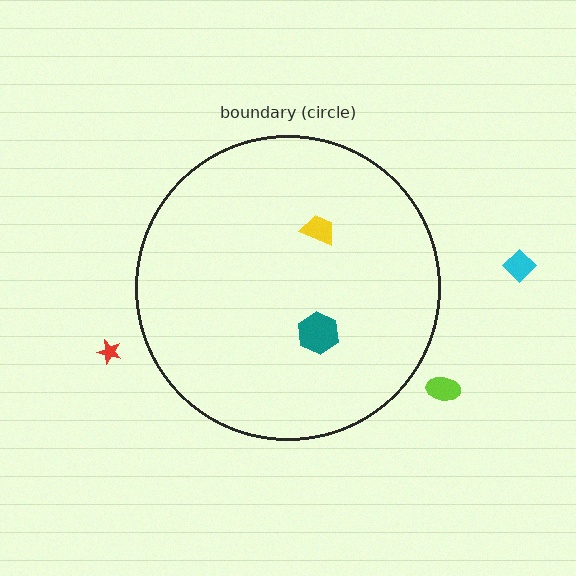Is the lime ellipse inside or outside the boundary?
Outside.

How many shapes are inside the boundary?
2 inside, 3 outside.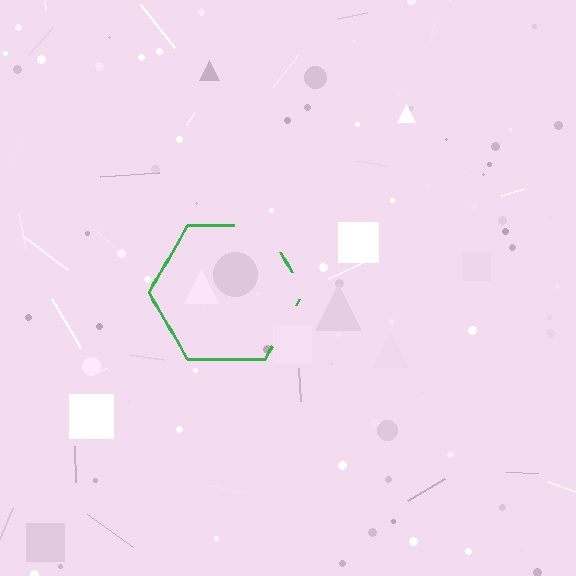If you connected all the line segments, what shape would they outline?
They would outline a hexagon.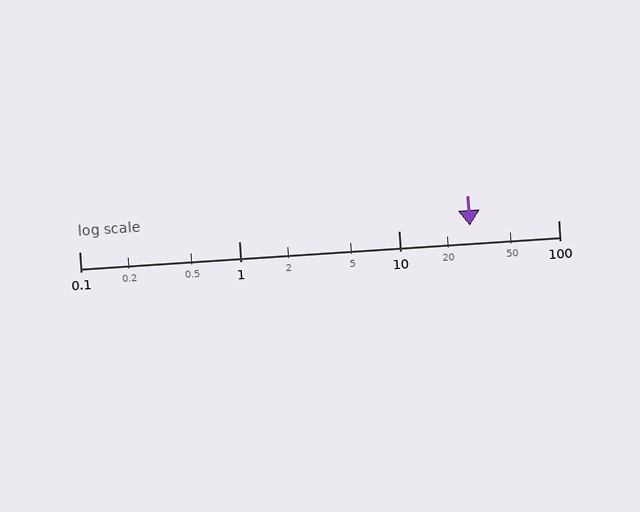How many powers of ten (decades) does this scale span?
The scale spans 3 decades, from 0.1 to 100.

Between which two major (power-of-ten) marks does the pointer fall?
The pointer is between 10 and 100.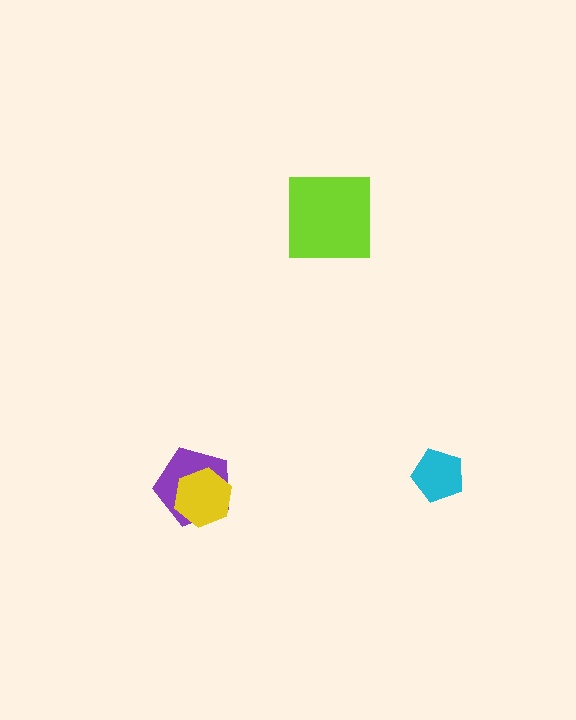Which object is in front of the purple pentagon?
The yellow hexagon is in front of the purple pentagon.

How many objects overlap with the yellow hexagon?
1 object overlaps with the yellow hexagon.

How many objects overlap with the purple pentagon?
1 object overlaps with the purple pentagon.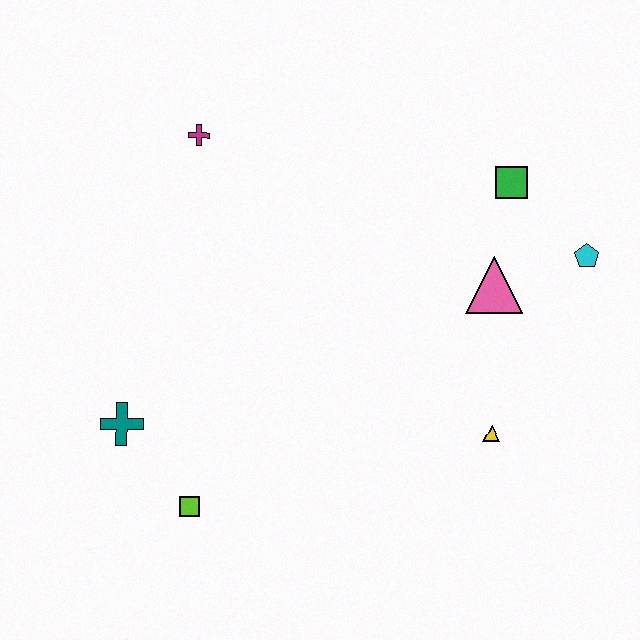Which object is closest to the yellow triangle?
The pink triangle is closest to the yellow triangle.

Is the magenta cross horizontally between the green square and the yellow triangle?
No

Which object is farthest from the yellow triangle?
The magenta cross is farthest from the yellow triangle.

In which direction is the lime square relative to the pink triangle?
The lime square is to the left of the pink triangle.